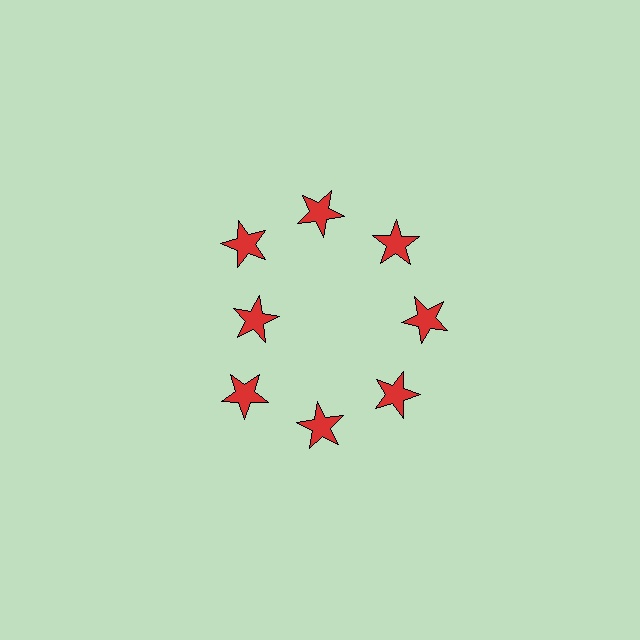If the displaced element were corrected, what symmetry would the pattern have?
It would have 8-fold rotational symmetry — the pattern would map onto itself every 45 degrees.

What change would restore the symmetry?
The symmetry would be restored by moving it outward, back onto the ring so that all 8 stars sit at equal angles and equal distance from the center.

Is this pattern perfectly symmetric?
No. The 8 red stars are arranged in a ring, but one element near the 9 o'clock position is pulled inward toward the center, breaking the 8-fold rotational symmetry.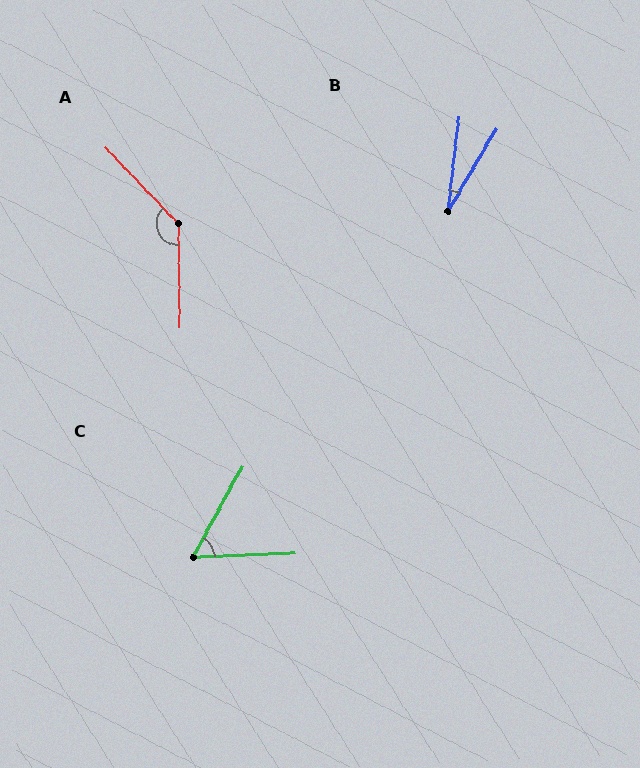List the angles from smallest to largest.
B (24°), C (59°), A (137°).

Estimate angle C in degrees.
Approximately 59 degrees.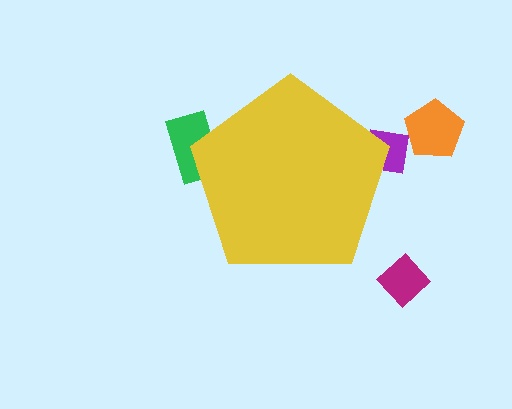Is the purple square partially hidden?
Yes, the purple square is partially hidden behind the yellow pentagon.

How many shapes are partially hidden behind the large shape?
2 shapes are partially hidden.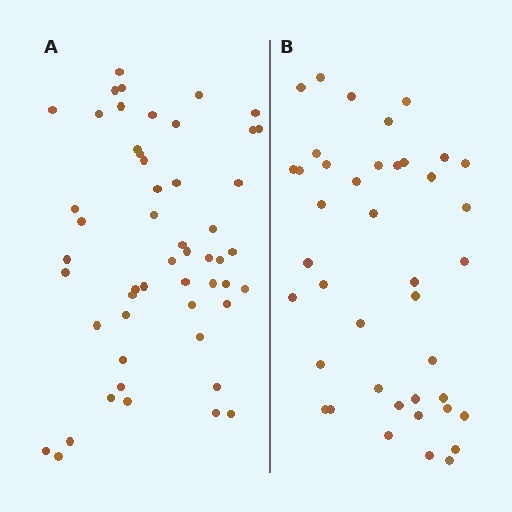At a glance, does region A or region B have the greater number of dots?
Region A (the left region) has more dots.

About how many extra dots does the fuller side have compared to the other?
Region A has roughly 12 or so more dots than region B.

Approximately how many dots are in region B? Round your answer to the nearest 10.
About 40 dots. (The exact count is 41, which rounds to 40.)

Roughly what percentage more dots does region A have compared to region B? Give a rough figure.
About 25% more.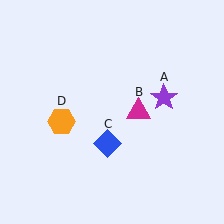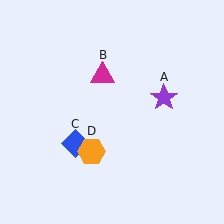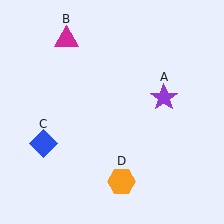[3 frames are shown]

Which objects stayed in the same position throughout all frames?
Purple star (object A) remained stationary.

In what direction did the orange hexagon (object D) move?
The orange hexagon (object D) moved down and to the right.